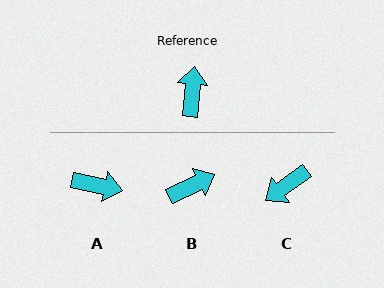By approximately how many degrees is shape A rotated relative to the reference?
Approximately 96 degrees clockwise.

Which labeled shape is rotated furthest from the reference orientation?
C, about 130 degrees away.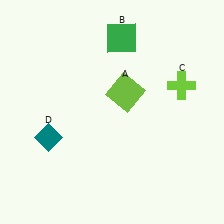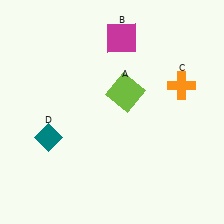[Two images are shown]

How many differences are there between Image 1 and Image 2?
There are 2 differences between the two images.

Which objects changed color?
B changed from green to magenta. C changed from lime to orange.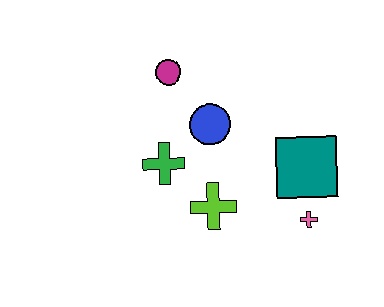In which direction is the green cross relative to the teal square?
The green cross is to the left of the teal square.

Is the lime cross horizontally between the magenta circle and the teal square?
Yes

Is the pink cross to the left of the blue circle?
No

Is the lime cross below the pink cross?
No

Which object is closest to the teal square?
The pink cross is closest to the teal square.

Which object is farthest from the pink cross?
The magenta circle is farthest from the pink cross.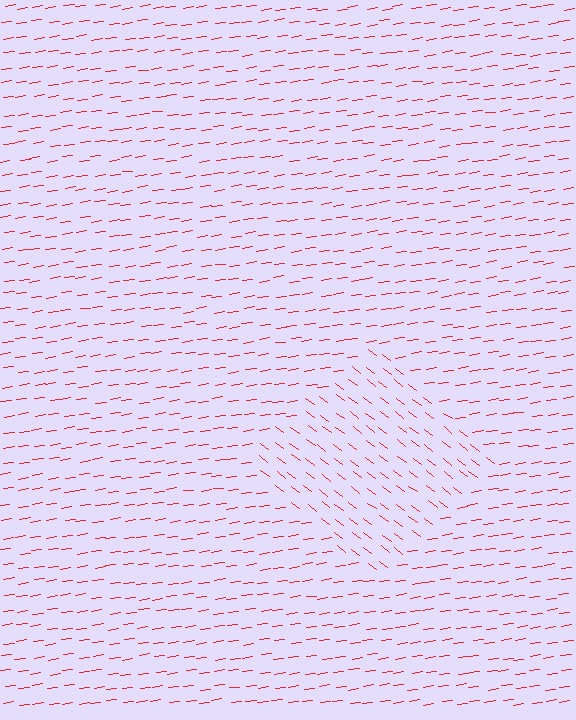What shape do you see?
I see a diamond.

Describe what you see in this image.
The image is filled with small red line segments. A diamond region in the image has lines oriented differently from the surrounding lines, creating a visible texture boundary.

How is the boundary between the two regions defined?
The boundary is defined purely by a change in line orientation (approximately 45 degrees difference). All lines are the same color and thickness.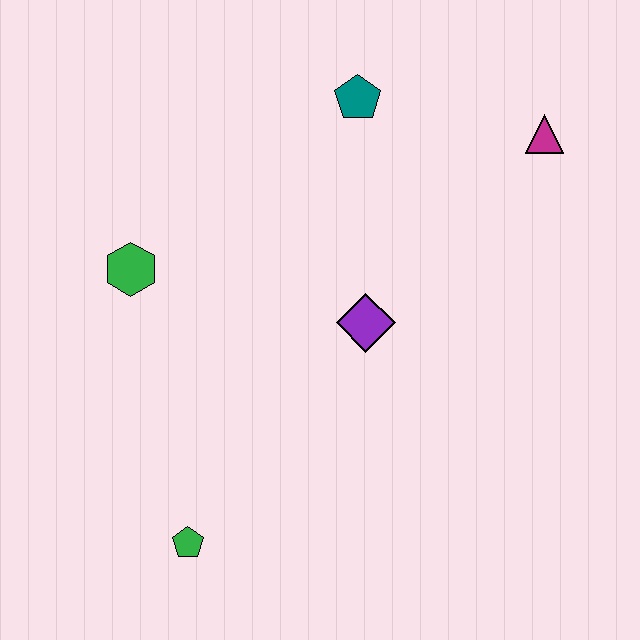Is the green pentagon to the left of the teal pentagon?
Yes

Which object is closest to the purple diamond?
The teal pentagon is closest to the purple diamond.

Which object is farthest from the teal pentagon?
The green pentagon is farthest from the teal pentagon.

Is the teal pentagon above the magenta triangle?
Yes